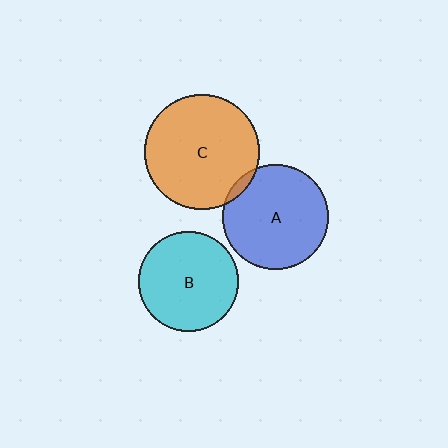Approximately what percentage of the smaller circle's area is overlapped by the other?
Approximately 5%.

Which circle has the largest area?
Circle C (orange).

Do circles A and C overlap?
Yes.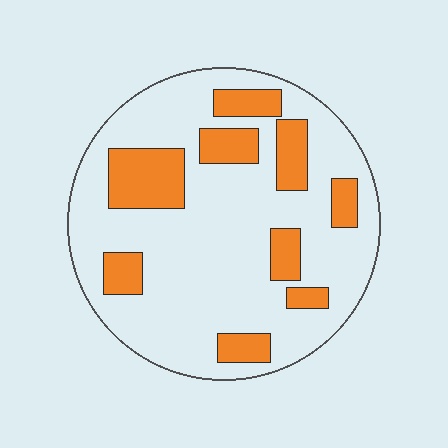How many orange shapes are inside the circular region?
9.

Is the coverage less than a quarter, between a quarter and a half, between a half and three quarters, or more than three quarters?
Less than a quarter.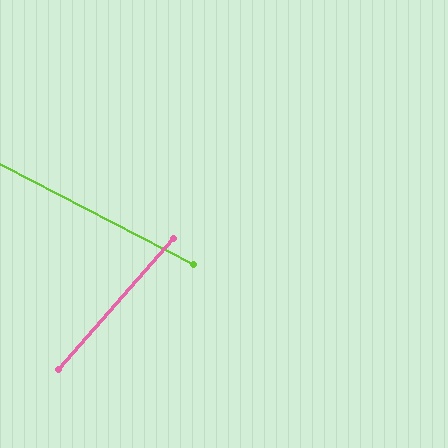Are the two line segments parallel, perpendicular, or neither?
Neither parallel nor perpendicular — they differ by about 76°.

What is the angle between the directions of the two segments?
Approximately 76 degrees.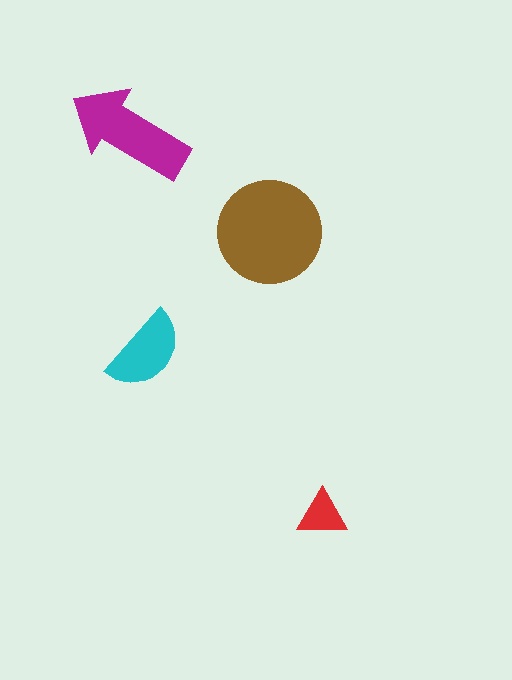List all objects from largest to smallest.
The brown circle, the magenta arrow, the cyan semicircle, the red triangle.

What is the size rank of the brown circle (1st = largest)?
1st.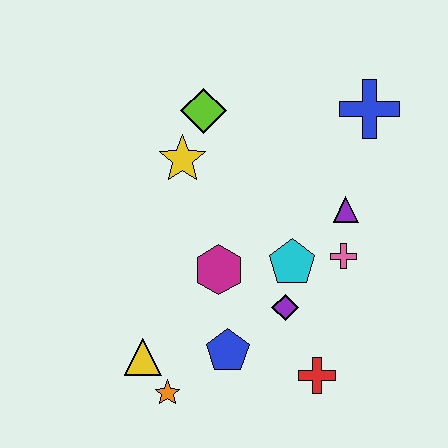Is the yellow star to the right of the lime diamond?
No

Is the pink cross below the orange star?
No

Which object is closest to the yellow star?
The lime diamond is closest to the yellow star.